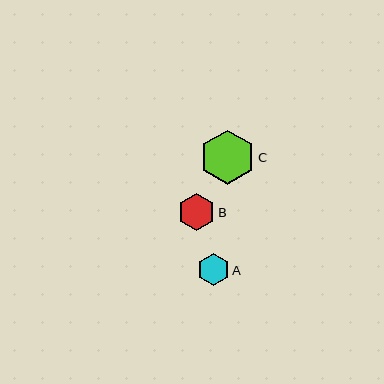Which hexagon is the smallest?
Hexagon A is the smallest with a size of approximately 32 pixels.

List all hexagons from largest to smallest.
From largest to smallest: C, B, A.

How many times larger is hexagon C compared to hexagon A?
Hexagon C is approximately 1.7 times the size of hexagon A.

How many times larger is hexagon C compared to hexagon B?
Hexagon C is approximately 1.5 times the size of hexagon B.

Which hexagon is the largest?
Hexagon C is the largest with a size of approximately 54 pixels.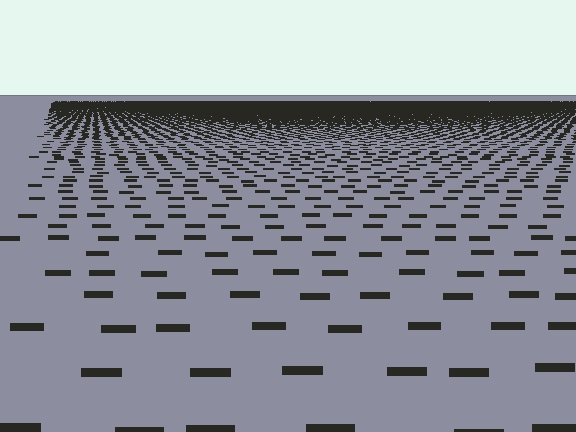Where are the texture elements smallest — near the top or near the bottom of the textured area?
Near the top.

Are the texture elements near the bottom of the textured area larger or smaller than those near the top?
Larger. Near the bottom, elements are closer to the viewer and appear at a bigger on-screen size.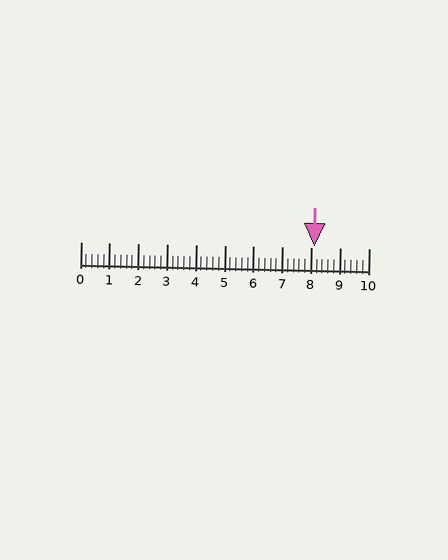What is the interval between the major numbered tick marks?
The major tick marks are spaced 1 units apart.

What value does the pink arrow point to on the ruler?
The pink arrow points to approximately 8.1.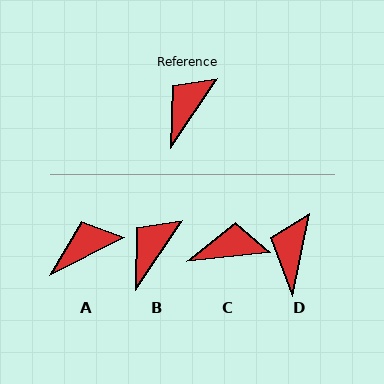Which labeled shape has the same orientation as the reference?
B.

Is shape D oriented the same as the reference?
No, it is off by about 23 degrees.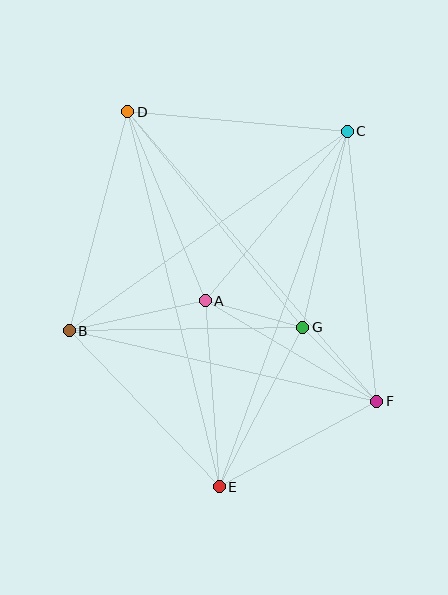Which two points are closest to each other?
Points A and G are closest to each other.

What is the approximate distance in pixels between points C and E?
The distance between C and E is approximately 378 pixels.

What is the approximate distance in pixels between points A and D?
The distance between A and D is approximately 204 pixels.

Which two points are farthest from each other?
Points D and E are farthest from each other.